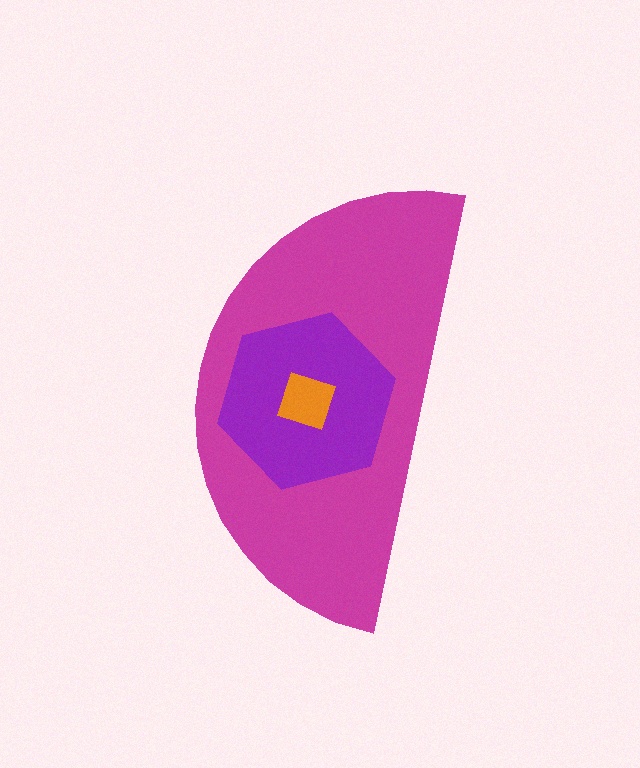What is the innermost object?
The orange square.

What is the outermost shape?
The magenta semicircle.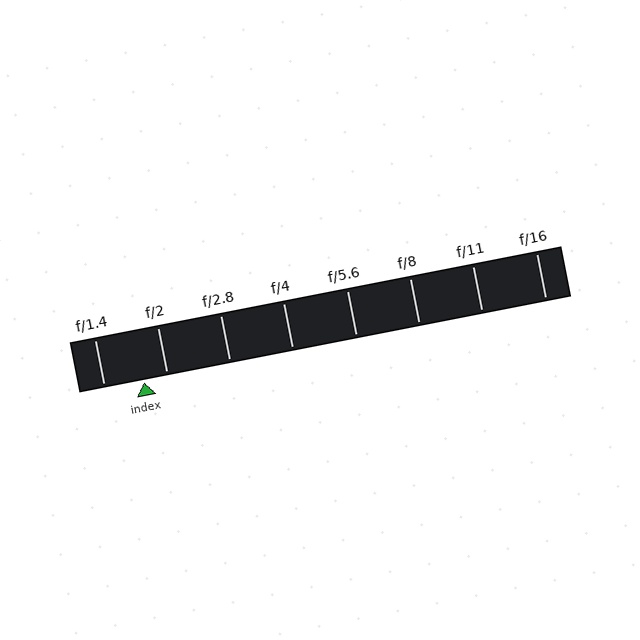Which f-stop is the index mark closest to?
The index mark is closest to f/2.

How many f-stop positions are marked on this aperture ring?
There are 8 f-stop positions marked.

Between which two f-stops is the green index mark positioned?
The index mark is between f/1.4 and f/2.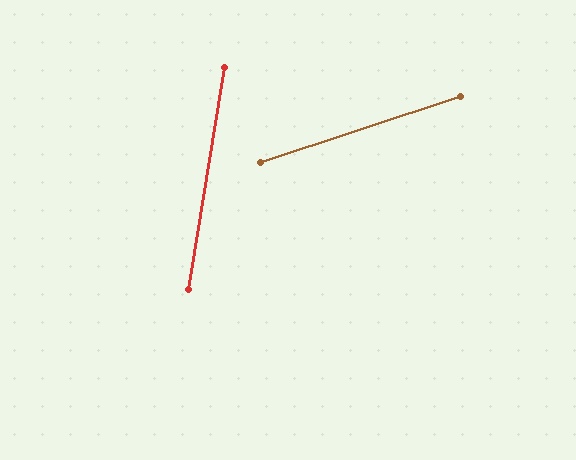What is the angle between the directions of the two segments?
Approximately 63 degrees.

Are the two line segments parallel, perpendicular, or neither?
Neither parallel nor perpendicular — they differ by about 63°.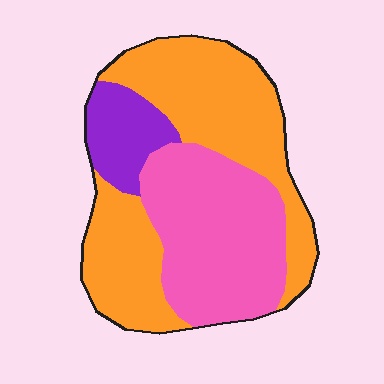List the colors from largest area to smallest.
From largest to smallest: orange, pink, purple.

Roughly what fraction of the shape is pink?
Pink takes up between a quarter and a half of the shape.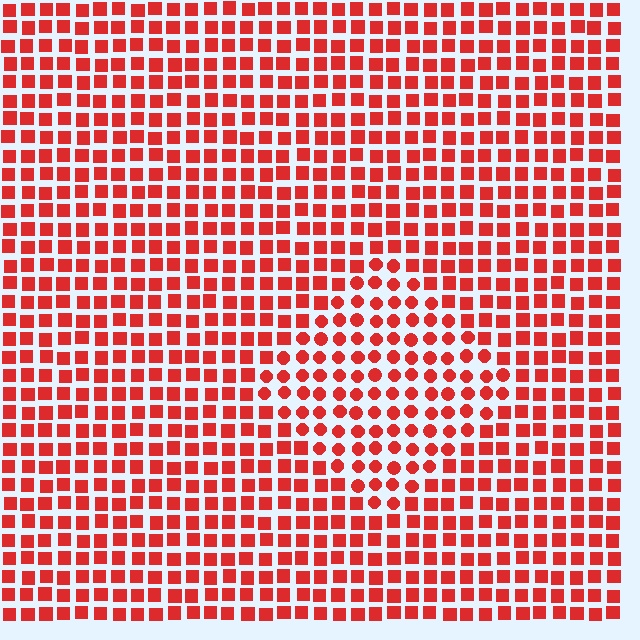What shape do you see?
I see a diamond.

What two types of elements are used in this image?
The image uses circles inside the diamond region and squares outside it.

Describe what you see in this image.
The image is filled with small red elements arranged in a uniform grid. A diamond-shaped region contains circles, while the surrounding area contains squares. The boundary is defined purely by the change in element shape.